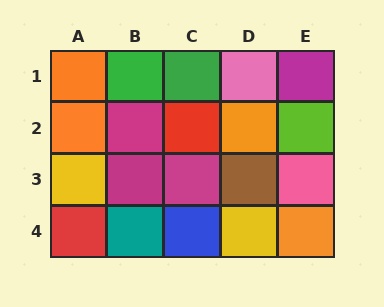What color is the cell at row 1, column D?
Pink.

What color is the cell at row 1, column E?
Magenta.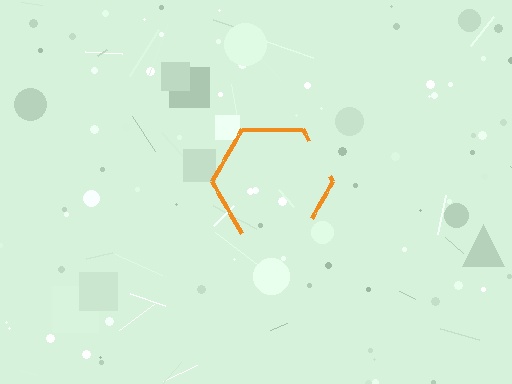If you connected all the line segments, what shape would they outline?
They would outline a hexagon.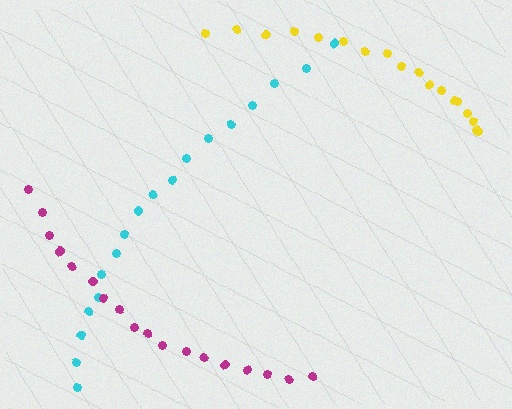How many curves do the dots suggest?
There are 3 distinct paths.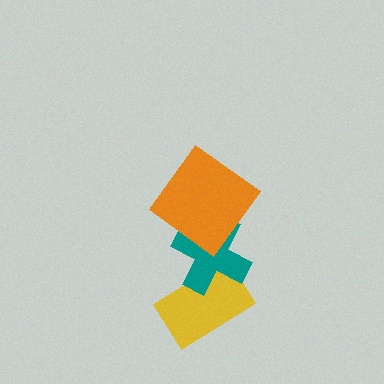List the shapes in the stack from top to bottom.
From top to bottom: the orange diamond, the teal cross, the yellow rectangle.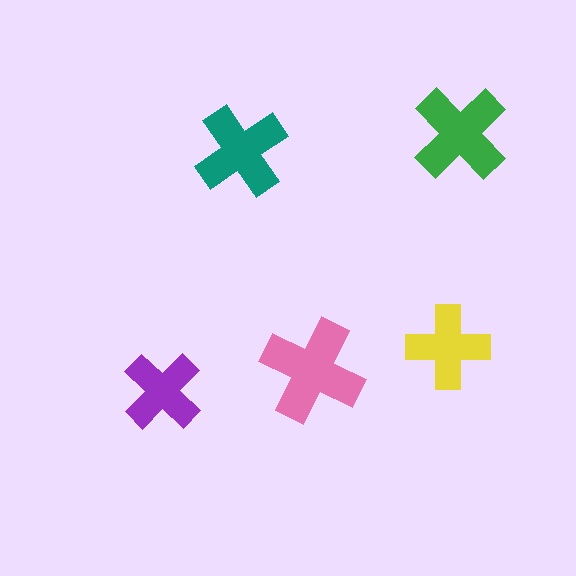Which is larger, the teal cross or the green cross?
The green one.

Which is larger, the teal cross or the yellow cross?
The teal one.